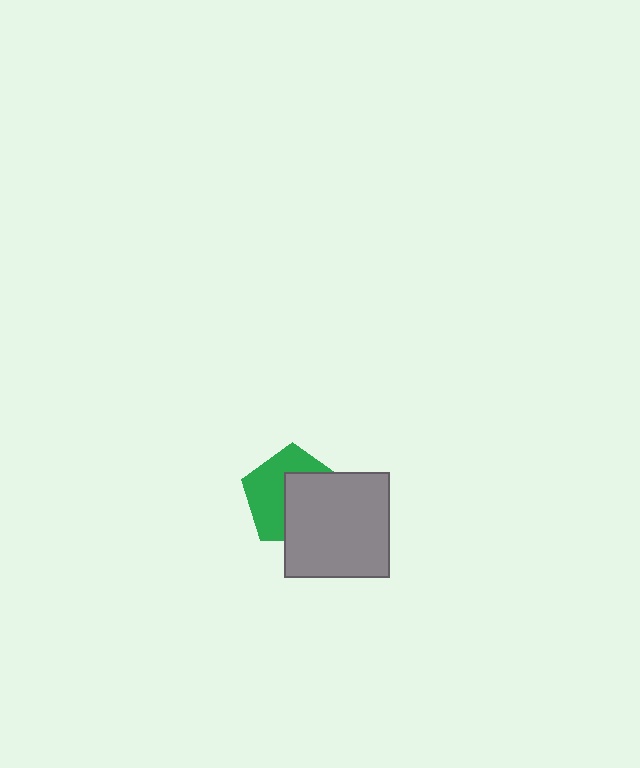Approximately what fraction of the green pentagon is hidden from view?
Roughly 51% of the green pentagon is hidden behind the gray square.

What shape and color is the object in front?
The object in front is a gray square.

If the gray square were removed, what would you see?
You would see the complete green pentagon.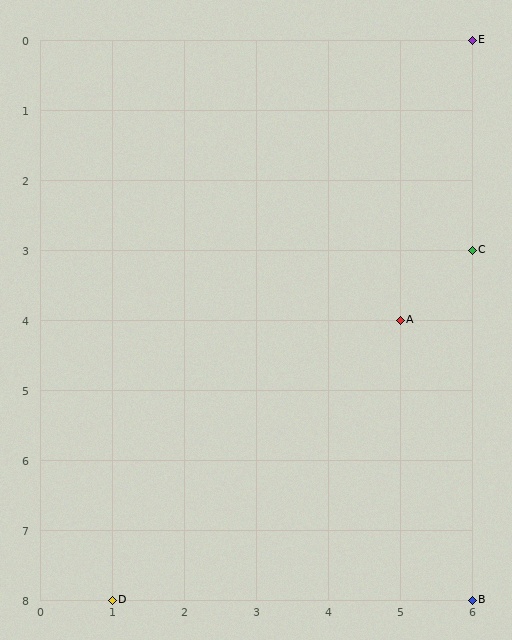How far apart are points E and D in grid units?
Points E and D are 5 columns and 8 rows apart (about 9.4 grid units diagonally).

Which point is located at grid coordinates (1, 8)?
Point D is at (1, 8).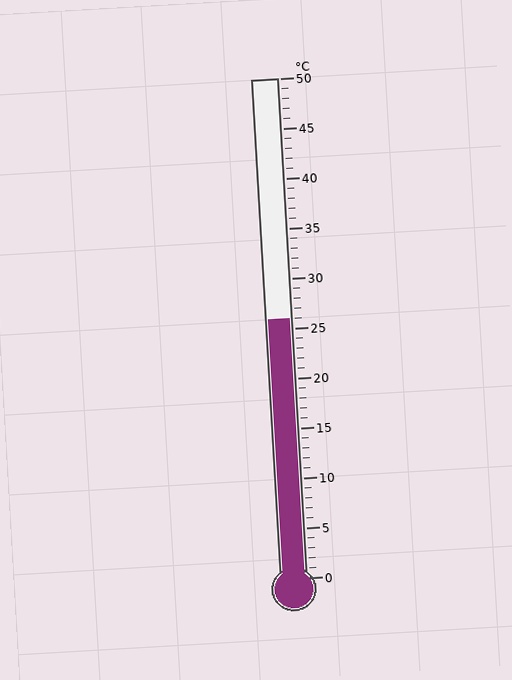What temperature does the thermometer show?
The thermometer shows approximately 26°C.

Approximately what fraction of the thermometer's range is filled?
The thermometer is filled to approximately 50% of its range.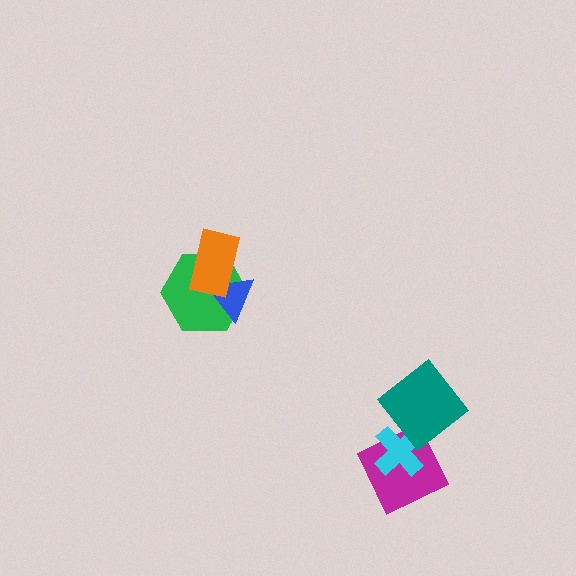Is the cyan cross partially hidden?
Yes, it is partially covered by another shape.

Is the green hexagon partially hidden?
Yes, it is partially covered by another shape.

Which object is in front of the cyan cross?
The teal diamond is in front of the cyan cross.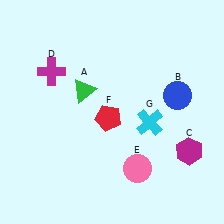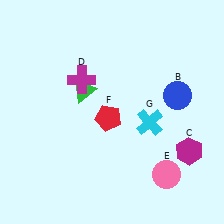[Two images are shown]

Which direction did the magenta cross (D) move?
The magenta cross (D) moved right.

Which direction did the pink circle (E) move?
The pink circle (E) moved right.